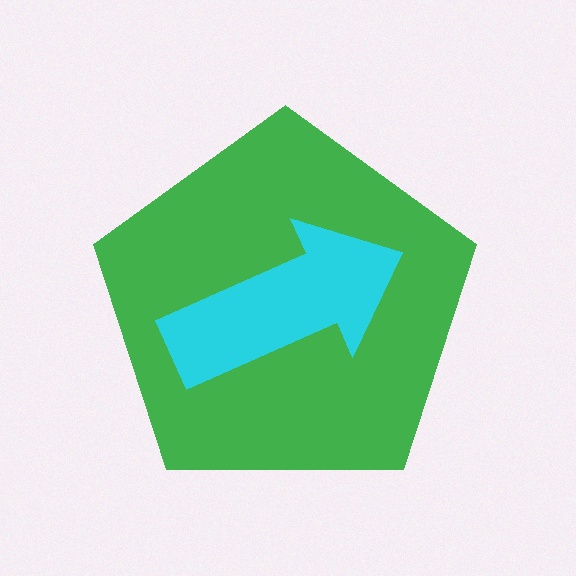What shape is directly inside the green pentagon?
The cyan arrow.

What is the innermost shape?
The cyan arrow.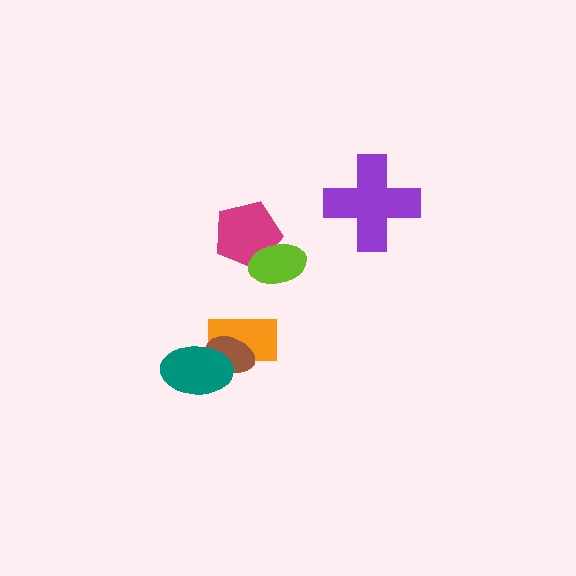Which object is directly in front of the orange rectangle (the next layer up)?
The brown ellipse is directly in front of the orange rectangle.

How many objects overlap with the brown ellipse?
2 objects overlap with the brown ellipse.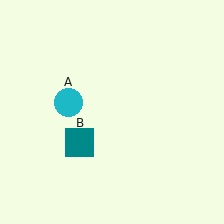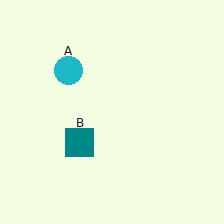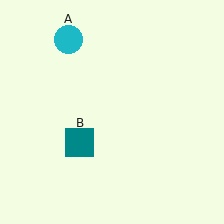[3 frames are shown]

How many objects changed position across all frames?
1 object changed position: cyan circle (object A).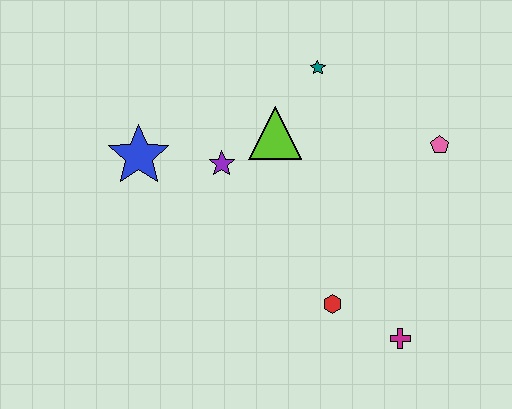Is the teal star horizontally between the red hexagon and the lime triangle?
Yes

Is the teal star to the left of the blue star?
No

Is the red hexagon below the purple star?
Yes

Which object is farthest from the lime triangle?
The magenta cross is farthest from the lime triangle.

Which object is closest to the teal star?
The lime triangle is closest to the teal star.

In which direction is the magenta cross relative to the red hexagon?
The magenta cross is to the right of the red hexagon.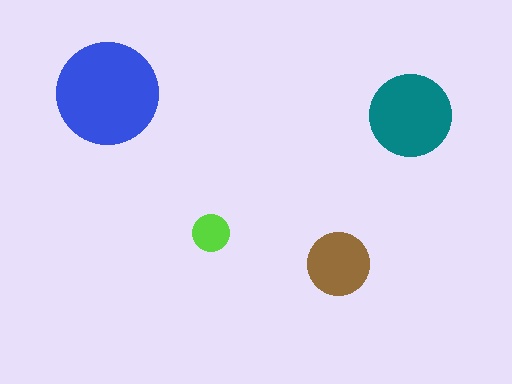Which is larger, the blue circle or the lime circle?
The blue one.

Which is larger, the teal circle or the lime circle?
The teal one.